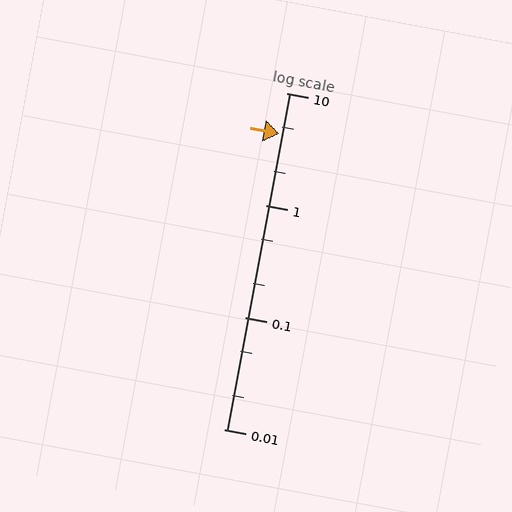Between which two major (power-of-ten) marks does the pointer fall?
The pointer is between 1 and 10.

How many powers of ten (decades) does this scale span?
The scale spans 3 decades, from 0.01 to 10.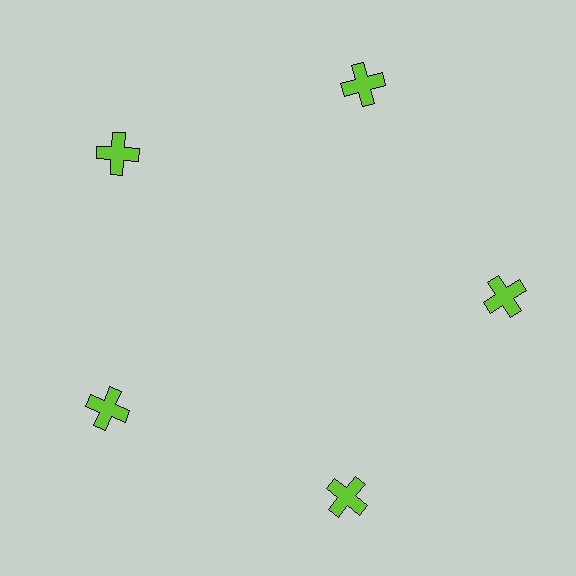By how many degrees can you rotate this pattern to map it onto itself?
The pattern maps onto itself every 72 degrees of rotation.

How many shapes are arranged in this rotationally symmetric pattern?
There are 5 shapes, arranged in 5 groups of 1.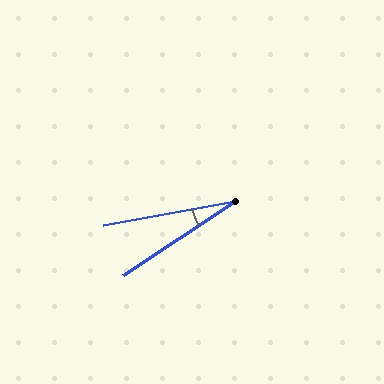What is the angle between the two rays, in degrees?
Approximately 23 degrees.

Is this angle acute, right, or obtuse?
It is acute.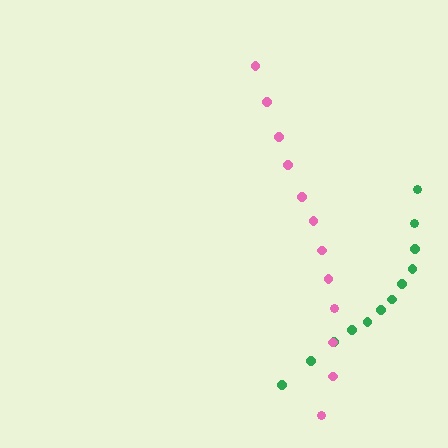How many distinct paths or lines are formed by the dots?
There are 2 distinct paths.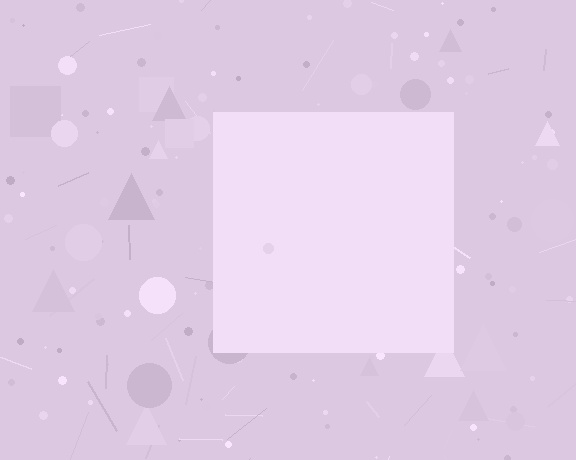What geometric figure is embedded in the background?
A square is embedded in the background.